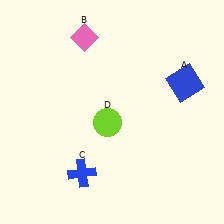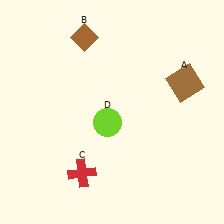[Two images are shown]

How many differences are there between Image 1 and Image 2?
There are 3 differences between the two images.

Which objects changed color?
A changed from blue to brown. B changed from pink to brown. C changed from blue to red.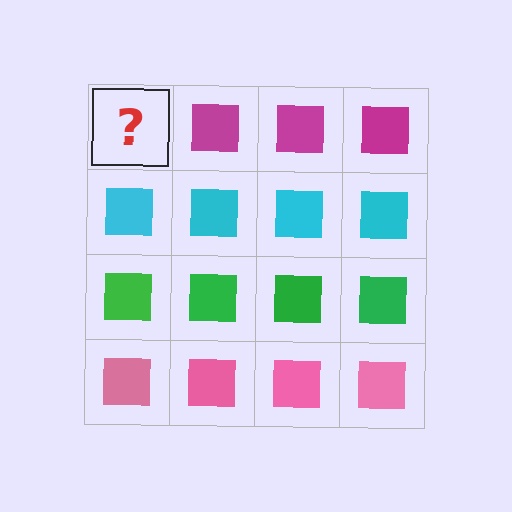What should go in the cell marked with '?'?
The missing cell should contain a magenta square.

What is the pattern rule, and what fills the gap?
The rule is that each row has a consistent color. The gap should be filled with a magenta square.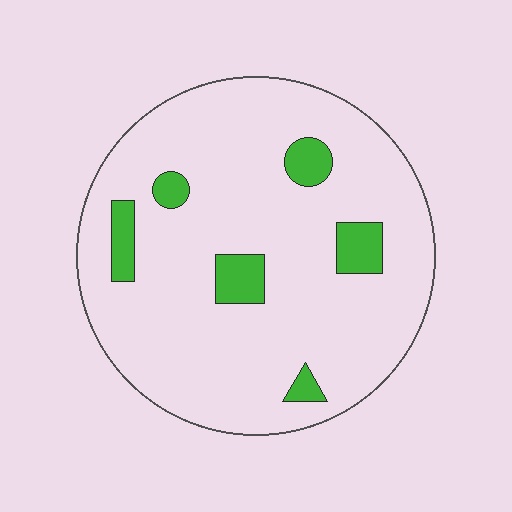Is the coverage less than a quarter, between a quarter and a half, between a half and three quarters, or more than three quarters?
Less than a quarter.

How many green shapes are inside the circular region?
6.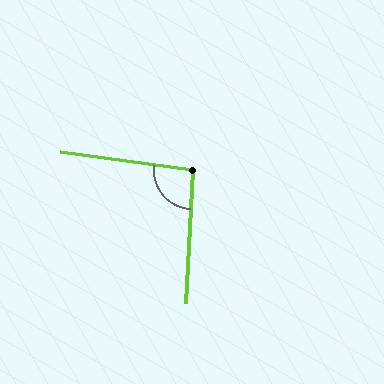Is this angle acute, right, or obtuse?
It is approximately a right angle.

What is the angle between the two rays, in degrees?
Approximately 95 degrees.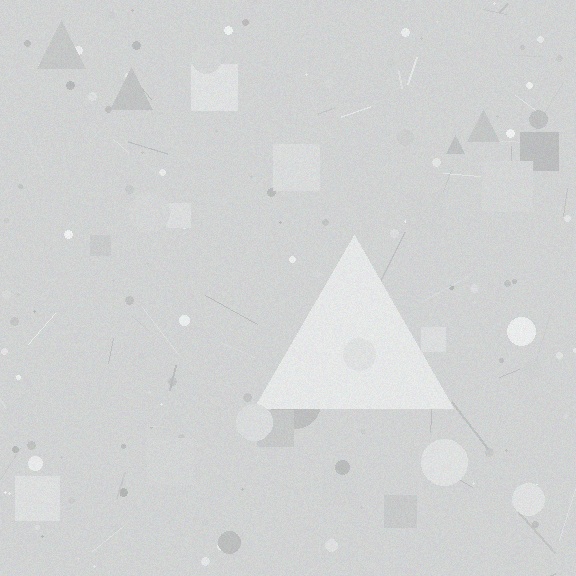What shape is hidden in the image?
A triangle is hidden in the image.